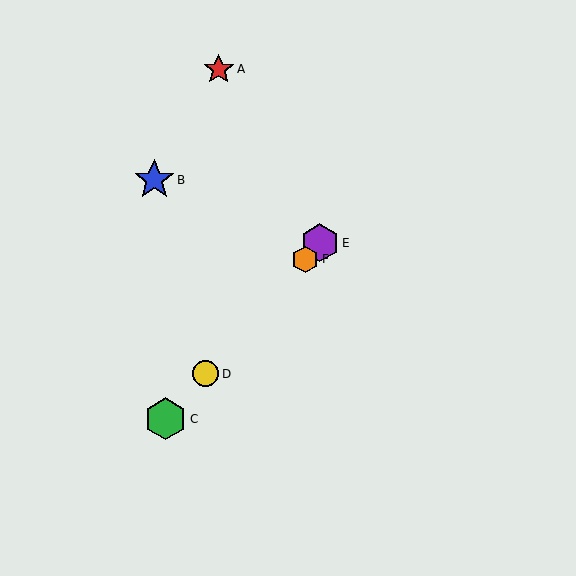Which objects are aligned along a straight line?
Objects C, D, E, F are aligned along a straight line.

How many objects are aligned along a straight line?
4 objects (C, D, E, F) are aligned along a straight line.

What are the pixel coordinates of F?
Object F is at (305, 259).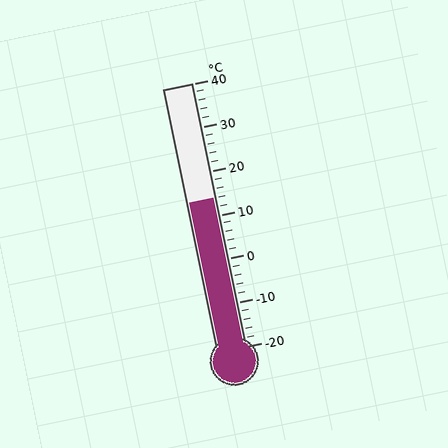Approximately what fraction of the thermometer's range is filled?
The thermometer is filled to approximately 55% of its range.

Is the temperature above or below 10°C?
The temperature is above 10°C.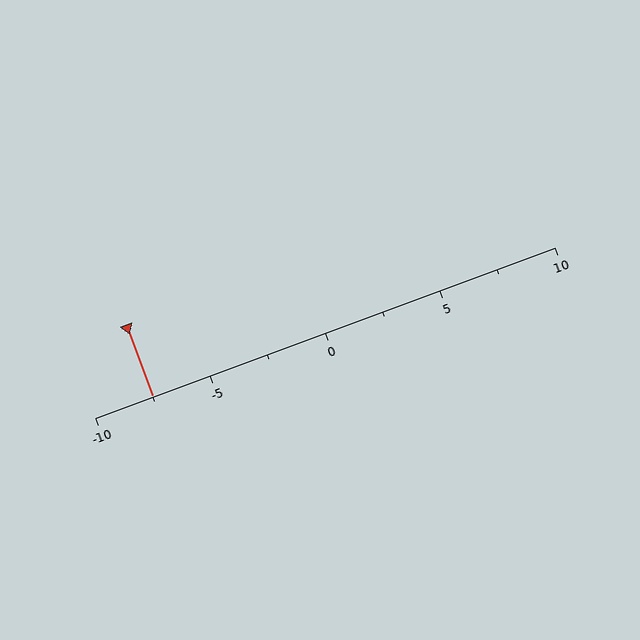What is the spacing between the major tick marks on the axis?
The major ticks are spaced 5 apart.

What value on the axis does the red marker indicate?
The marker indicates approximately -7.5.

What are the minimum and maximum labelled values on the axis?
The axis runs from -10 to 10.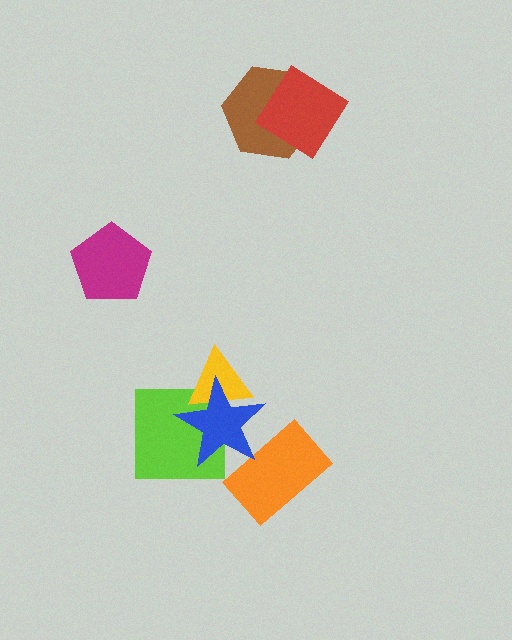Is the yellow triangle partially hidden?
Yes, it is partially covered by another shape.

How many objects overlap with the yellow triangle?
2 objects overlap with the yellow triangle.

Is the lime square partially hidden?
Yes, it is partially covered by another shape.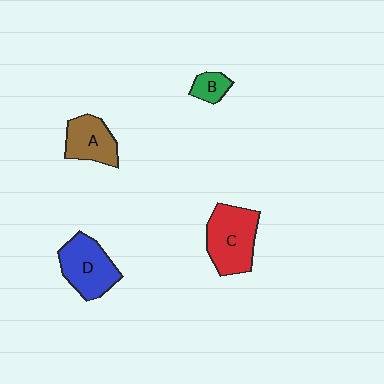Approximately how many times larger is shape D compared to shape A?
Approximately 1.3 times.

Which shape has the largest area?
Shape C (red).